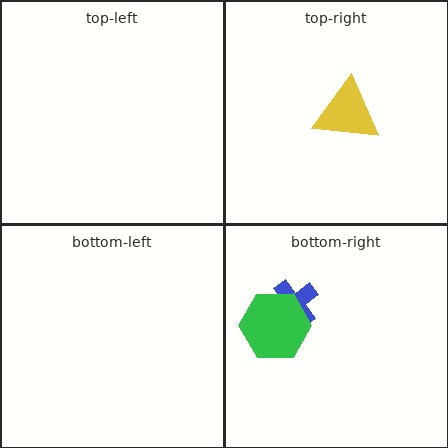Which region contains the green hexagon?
The bottom-right region.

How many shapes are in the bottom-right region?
2.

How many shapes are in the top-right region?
1.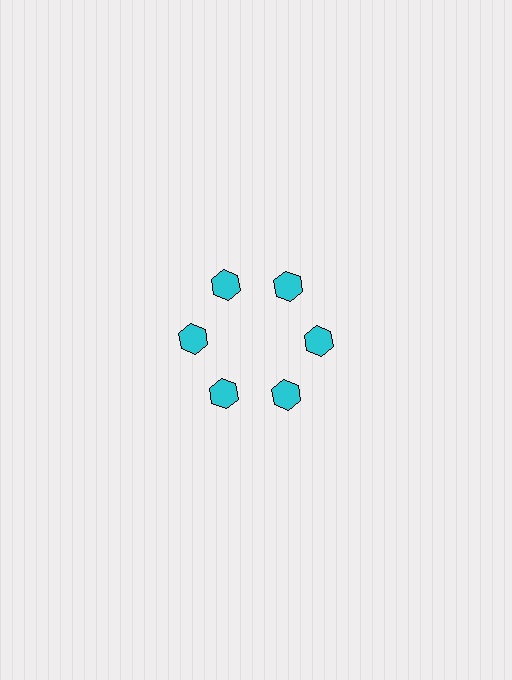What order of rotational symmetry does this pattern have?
This pattern has 6-fold rotational symmetry.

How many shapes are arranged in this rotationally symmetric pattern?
There are 6 shapes, arranged in 6 groups of 1.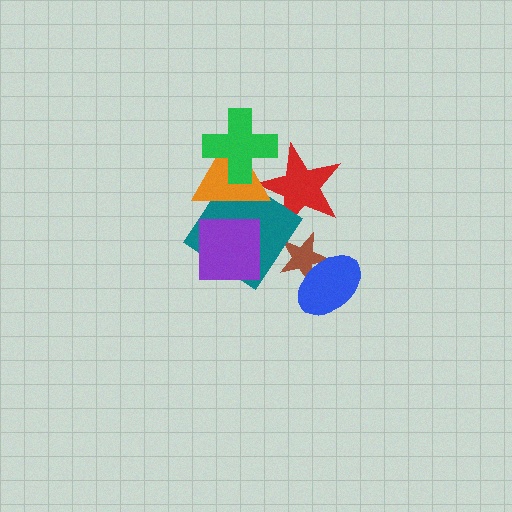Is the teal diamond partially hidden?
Yes, it is partially covered by another shape.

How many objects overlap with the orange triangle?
3 objects overlap with the orange triangle.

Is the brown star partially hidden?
Yes, it is partially covered by another shape.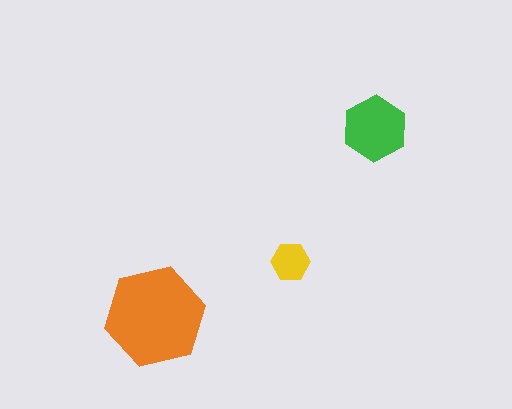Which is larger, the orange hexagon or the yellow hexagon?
The orange one.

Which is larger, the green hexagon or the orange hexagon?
The orange one.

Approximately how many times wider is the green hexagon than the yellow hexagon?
About 1.5 times wider.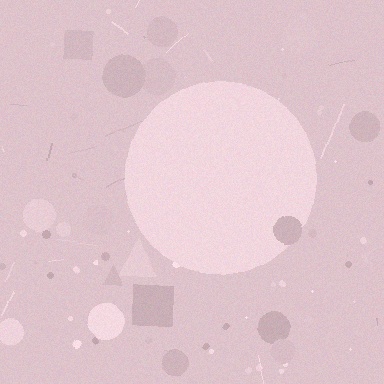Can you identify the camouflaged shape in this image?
The camouflaged shape is a circle.